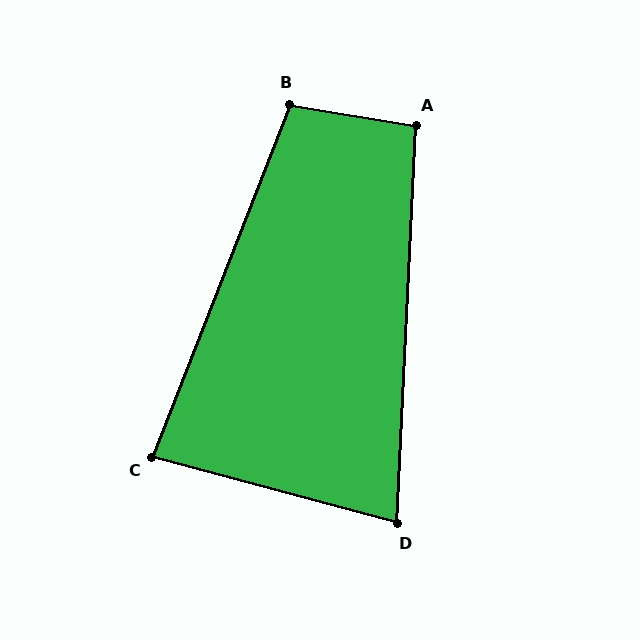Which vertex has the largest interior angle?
B, at approximately 102 degrees.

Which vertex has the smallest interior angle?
D, at approximately 78 degrees.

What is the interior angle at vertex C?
Approximately 84 degrees (acute).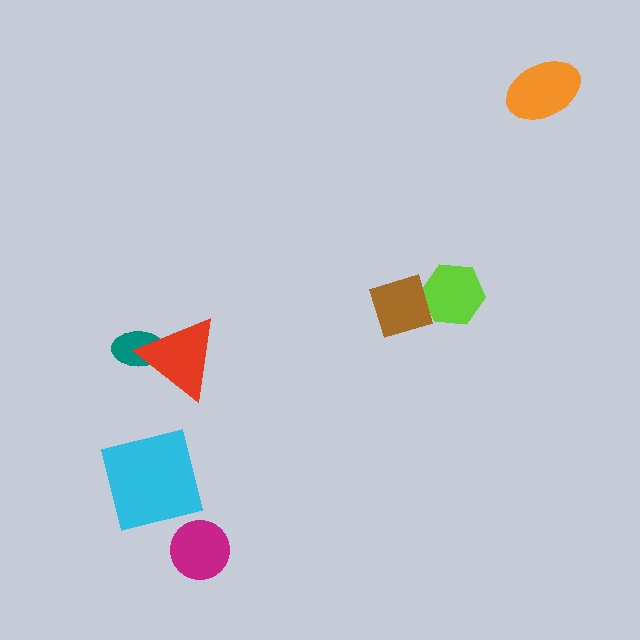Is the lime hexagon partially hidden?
Yes, it is partially covered by another shape.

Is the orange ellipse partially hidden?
No, no other shape covers it.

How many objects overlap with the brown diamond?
1 object overlaps with the brown diamond.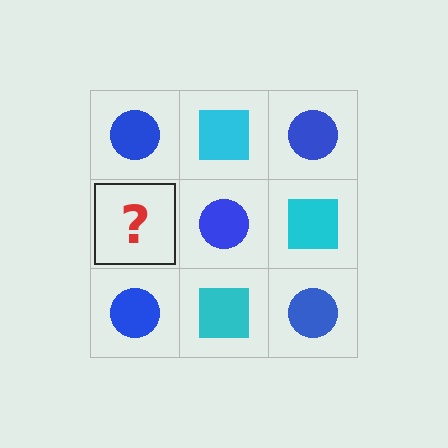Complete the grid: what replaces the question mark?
The question mark should be replaced with a cyan square.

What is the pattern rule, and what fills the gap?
The rule is that it alternates blue circle and cyan square in a checkerboard pattern. The gap should be filled with a cyan square.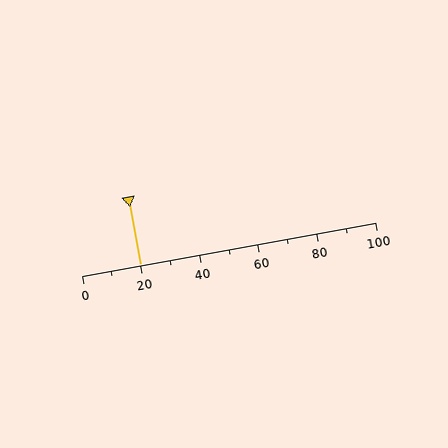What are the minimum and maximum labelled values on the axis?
The axis runs from 0 to 100.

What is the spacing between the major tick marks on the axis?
The major ticks are spaced 20 apart.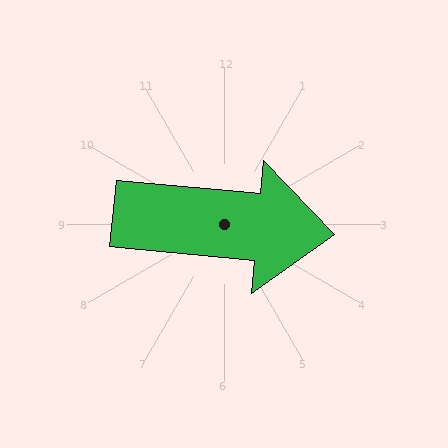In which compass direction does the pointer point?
East.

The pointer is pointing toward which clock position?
Roughly 3 o'clock.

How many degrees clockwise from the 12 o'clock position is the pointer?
Approximately 95 degrees.